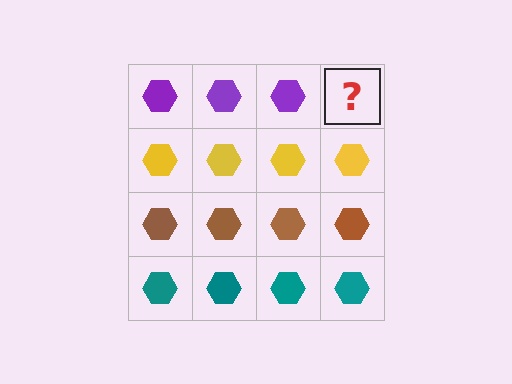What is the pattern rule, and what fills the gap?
The rule is that each row has a consistent color. The gap should be filled with a purple hexagon.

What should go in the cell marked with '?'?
The missing cell should contain a purple hexagon.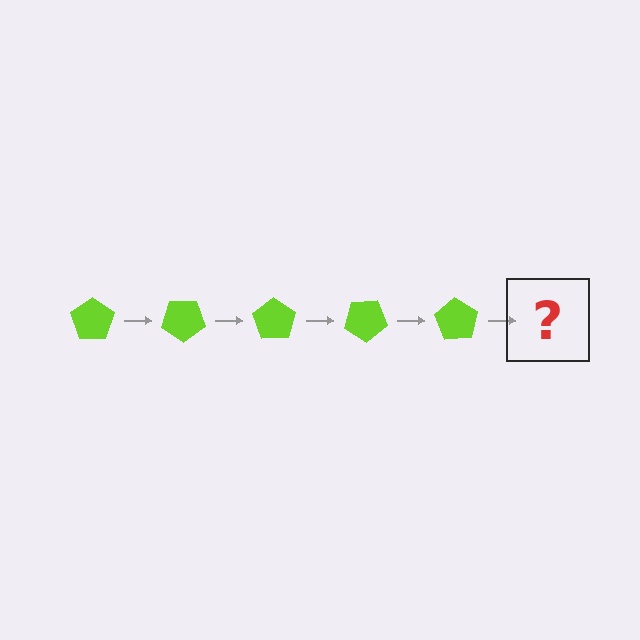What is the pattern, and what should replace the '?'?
The pattern is that the pentagon rotates 35 degrees each step. The '?' should be a lime pentagon rotated 175 degrees.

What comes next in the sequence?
The next element should be a lime pentagon rotated 175 degrees.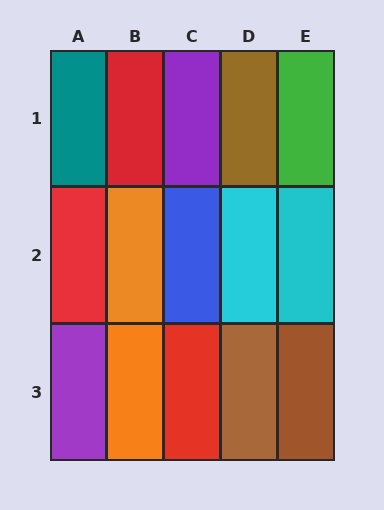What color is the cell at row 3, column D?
Brown.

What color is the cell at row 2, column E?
Cyan.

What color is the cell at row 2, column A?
Red.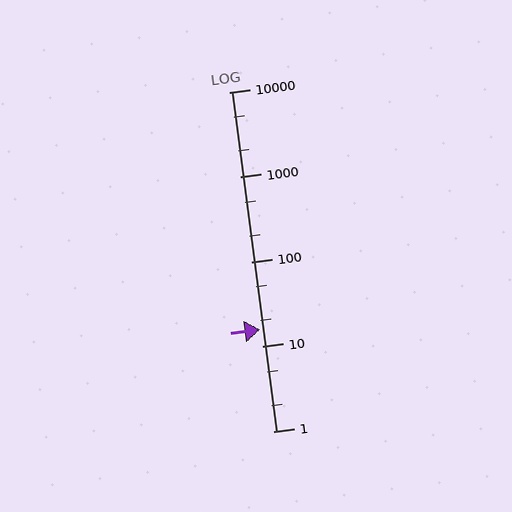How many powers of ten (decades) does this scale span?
The scale spans 4 decades, from 1 to 10000.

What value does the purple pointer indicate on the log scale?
The pointer indicates approximately 16.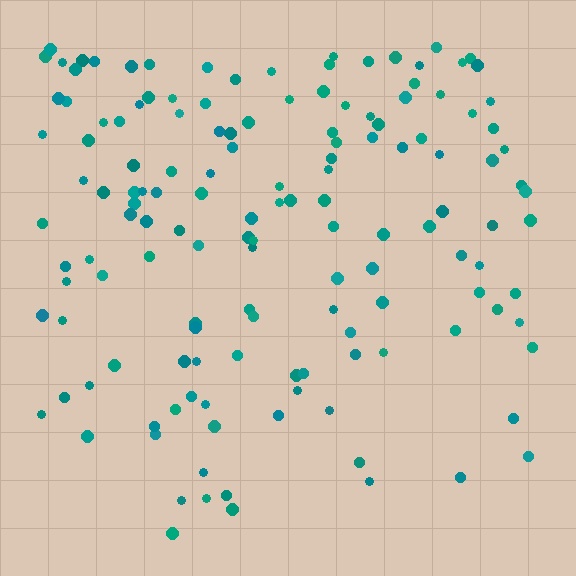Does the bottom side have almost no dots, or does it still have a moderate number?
Still a moderate number, just noticeably fewer than the top.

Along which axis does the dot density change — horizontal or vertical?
Vertical.